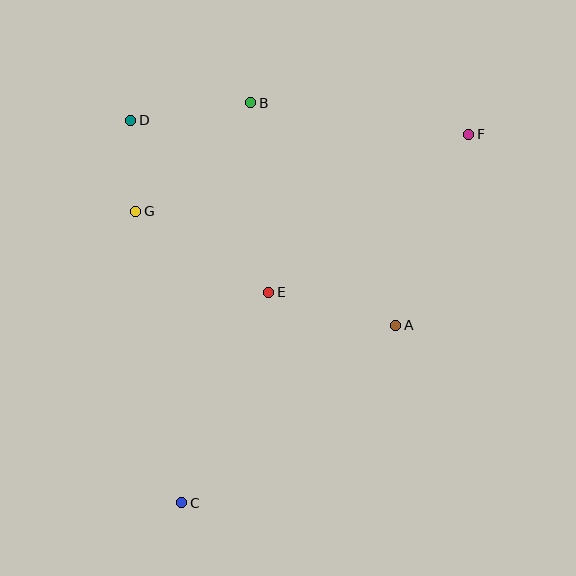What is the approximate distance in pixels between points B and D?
The distance between B and D is approximately 121 pixels.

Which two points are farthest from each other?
Points C and F are farthest from each other.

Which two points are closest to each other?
Points D and G are closest to each other.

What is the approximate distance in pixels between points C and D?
The distance between C and D is approximately 386 pixels.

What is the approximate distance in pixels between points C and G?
The distance between C and G is approximately 295 pixels.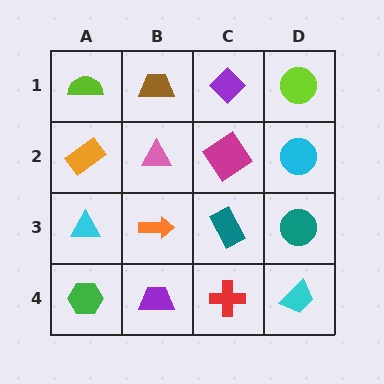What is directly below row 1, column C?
A magenta diamond.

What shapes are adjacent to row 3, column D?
A cyan circle (row 2, column D), a cyan trapezoid (row 4, column D), a teal rectangle (row 3, column C).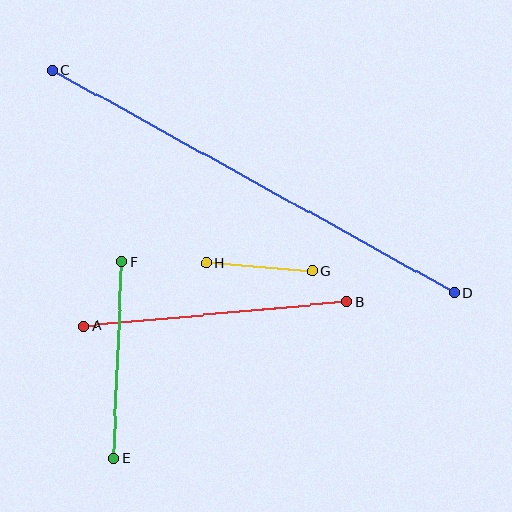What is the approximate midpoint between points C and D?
The midpoint is at approximately (254, 181) pixels.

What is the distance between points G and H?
The distance is approximately 106 pixels.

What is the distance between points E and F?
The distance is approximately 196 pixels.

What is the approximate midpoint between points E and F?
The midpoint is at approximately (118, 360) pixels.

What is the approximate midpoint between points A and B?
The midpoint is at approximately (215, 314) pixels.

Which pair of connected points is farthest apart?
Points C and D are farthest apart.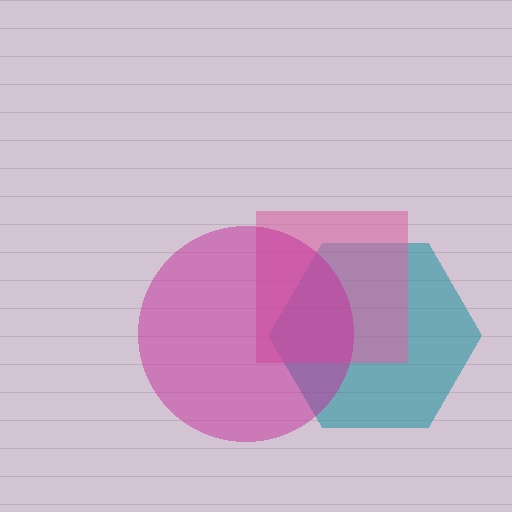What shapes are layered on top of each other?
The layered shapes are: a teal hexagon, a pink square, a magenta circle.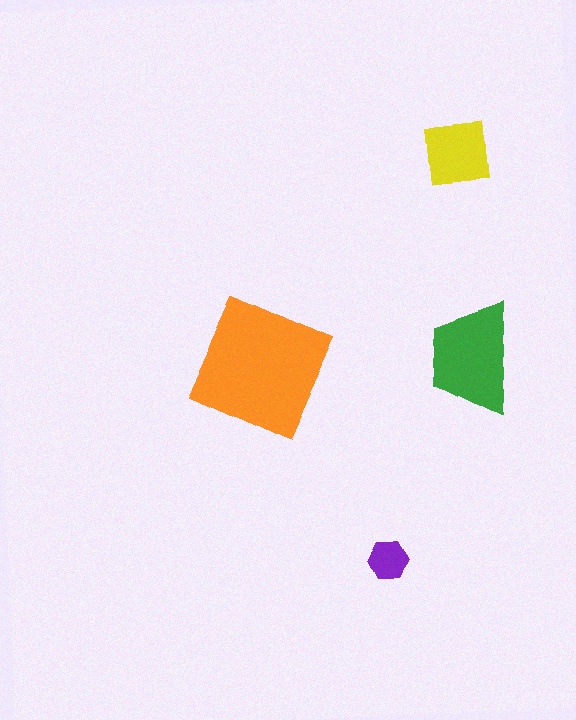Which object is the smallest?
The purple hexagon.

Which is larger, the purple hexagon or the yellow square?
The yellow square.